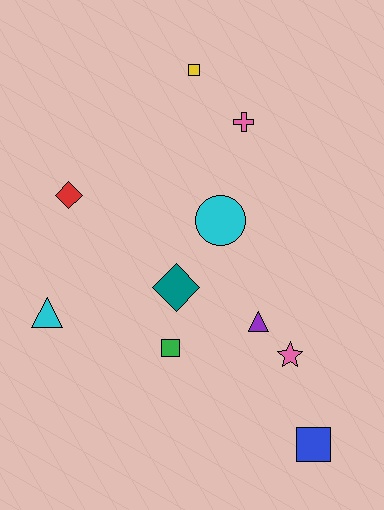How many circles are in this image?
There is 1 circle.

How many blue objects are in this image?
There is 1 blue object.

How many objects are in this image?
There are 10 objects.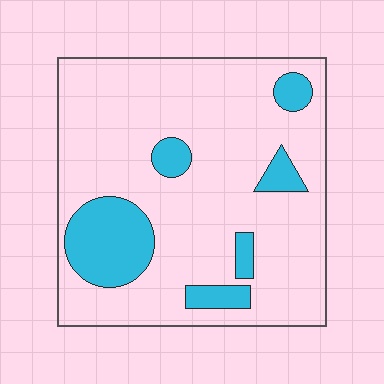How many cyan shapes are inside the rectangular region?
6.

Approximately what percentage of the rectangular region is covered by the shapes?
Approximately 20%.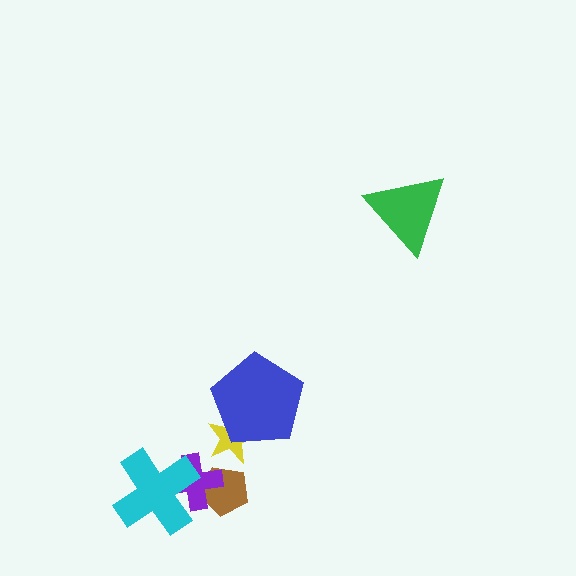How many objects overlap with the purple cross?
2 objects overlap with the purple cross.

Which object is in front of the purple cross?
The cyan cross is in front of the purple cross.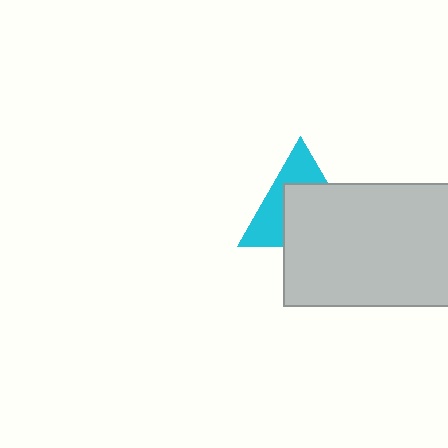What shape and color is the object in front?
The object in front is a light gray rectangle.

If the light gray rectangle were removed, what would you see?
You would see the complete cyan triangle.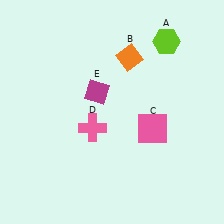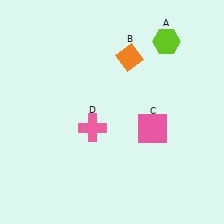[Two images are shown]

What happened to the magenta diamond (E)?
The magenta diamond (E) was removed in Image 2. It was in the top-left area of Image 1.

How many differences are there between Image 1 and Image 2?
There is 1 difference between the two images.